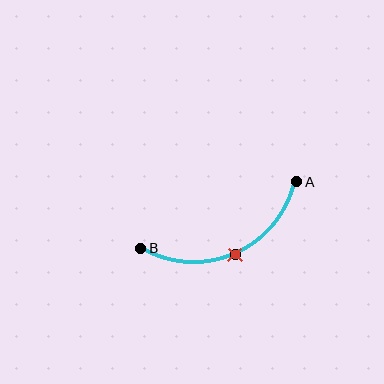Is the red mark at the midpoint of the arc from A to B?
Yes. The red mark lies on the arc at equal arc-length from both A and B — it is the arc midpoint.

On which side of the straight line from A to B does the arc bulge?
The arc bulges below the straight line connecting A and B.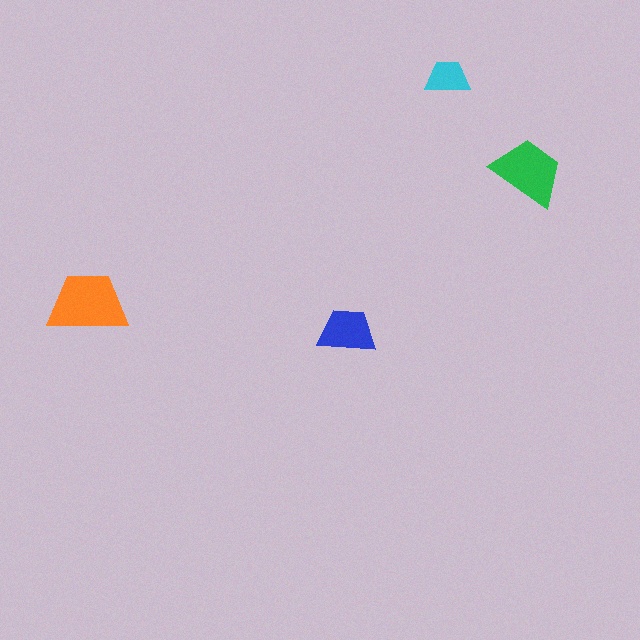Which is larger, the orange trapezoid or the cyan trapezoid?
The orange one.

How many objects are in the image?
There are 4 objects in the image.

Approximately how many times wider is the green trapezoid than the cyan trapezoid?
About 1.5 times wider.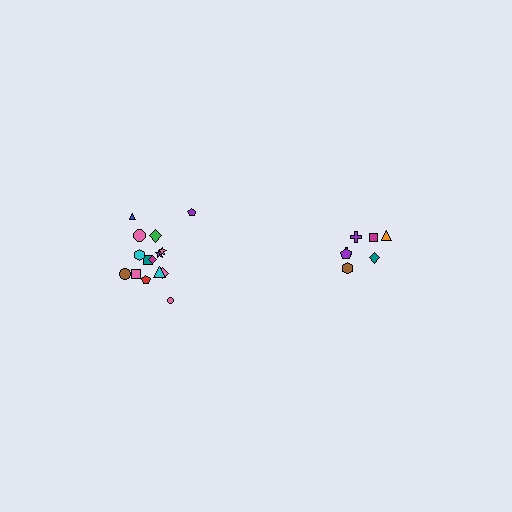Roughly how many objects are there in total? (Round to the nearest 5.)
Roughly 20 objects in total.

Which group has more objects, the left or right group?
The left group.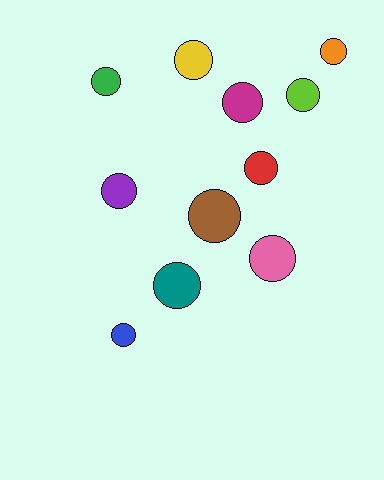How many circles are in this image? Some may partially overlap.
There are 11 circles.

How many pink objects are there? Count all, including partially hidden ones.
There is 1 pink object.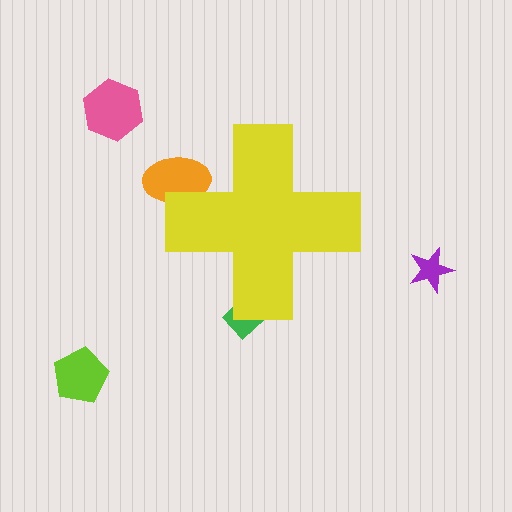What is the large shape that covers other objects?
A yellow cross.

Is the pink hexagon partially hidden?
No, the pink hexagon is fully visible.